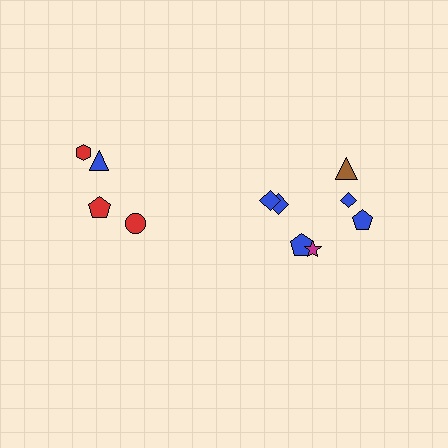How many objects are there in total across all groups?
There are 11 objects.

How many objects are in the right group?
There are 7 objects.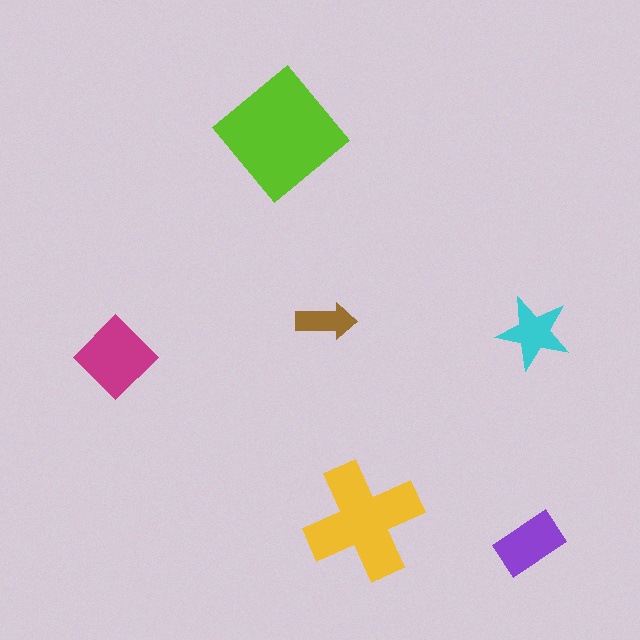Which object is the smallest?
The brown arrow.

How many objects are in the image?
There are 6 objects in the image.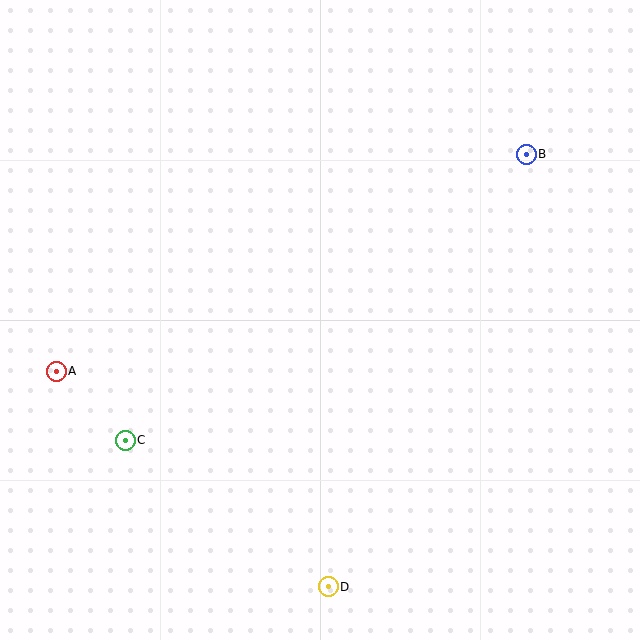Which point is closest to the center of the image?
Point C at (125, 440) is closest to the center.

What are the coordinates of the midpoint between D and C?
The midpoint between D and C is at (227, 514).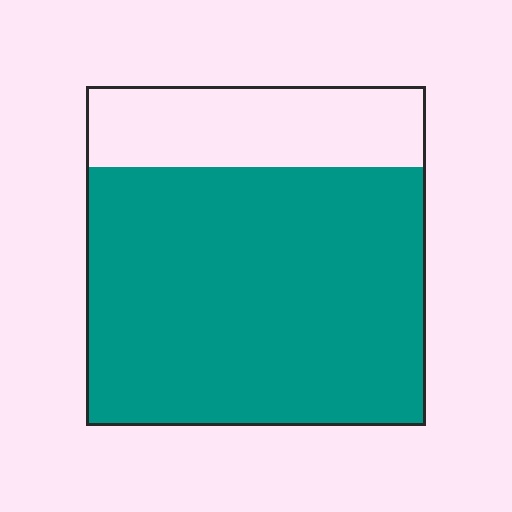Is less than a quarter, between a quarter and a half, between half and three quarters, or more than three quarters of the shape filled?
More than three quarters.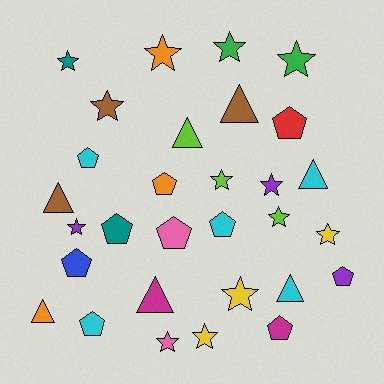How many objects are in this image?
There are 30 objects.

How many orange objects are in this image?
There are 3 orange objects.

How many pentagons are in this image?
There are 10 pentagons.